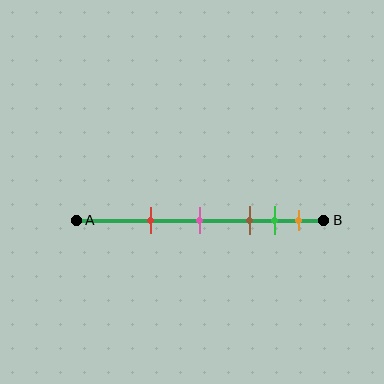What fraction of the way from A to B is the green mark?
The green mark is approximately 80% (0.8) of the way from A to B.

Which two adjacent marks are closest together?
The green and orange marks are the closest adjacent pair.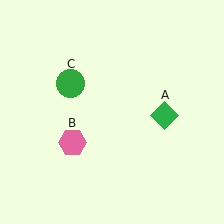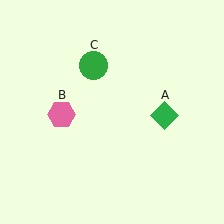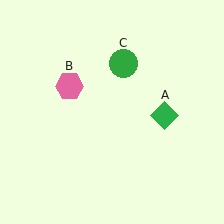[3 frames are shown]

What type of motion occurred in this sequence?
The pink hexagon (object B), green circle (object C) rotated clockwise around the center of the scene.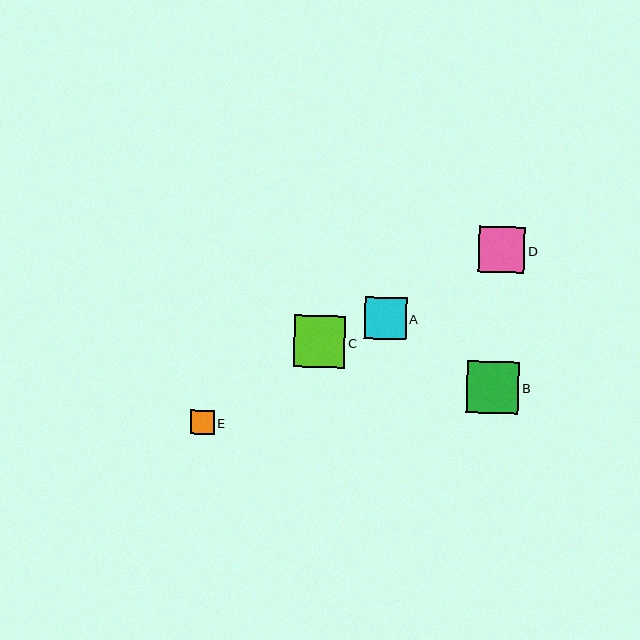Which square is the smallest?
Square E is the smallest with a size of approximately 23 pixels.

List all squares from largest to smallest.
From largest to smallest: B, C, D, A, E.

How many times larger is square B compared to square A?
Square B is approximately 1.2 times the size of square A.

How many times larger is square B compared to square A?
Square B is approximately 1.2 times the size of square A.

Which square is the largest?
Square B is the largest with a size of approximately 52 pixels.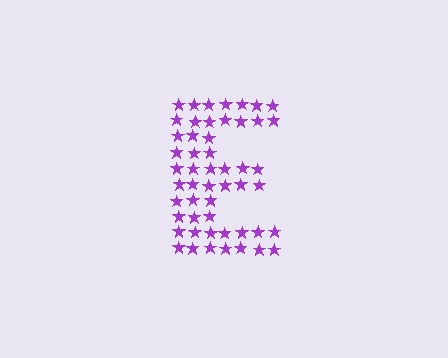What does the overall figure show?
The overall figure shows the letter E.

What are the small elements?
The small elements are stars.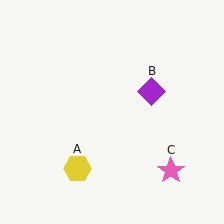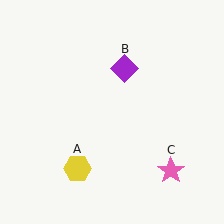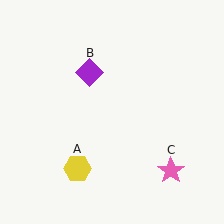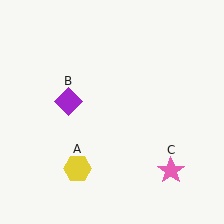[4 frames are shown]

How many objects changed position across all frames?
1 object changed position: purple diamond (object B).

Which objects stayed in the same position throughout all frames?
Yellow hexagon (object A) and pink star (object C) remained stationary.